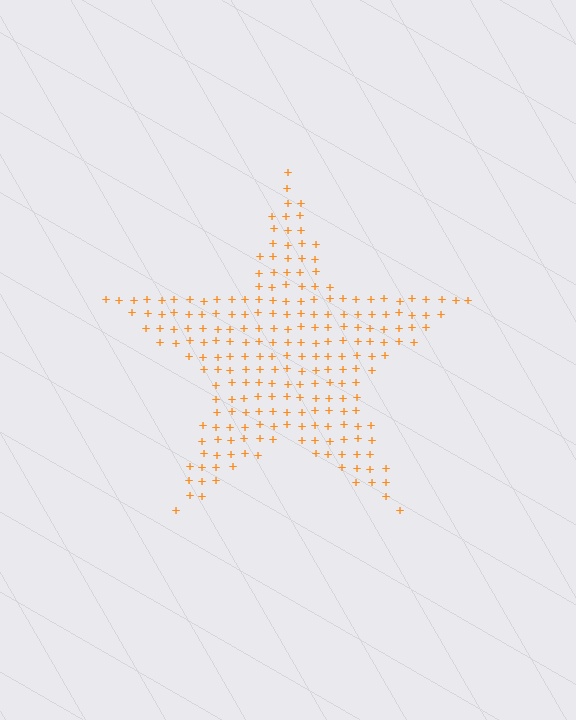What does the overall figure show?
The overall figure shows a star.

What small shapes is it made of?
It is made of small plus signs.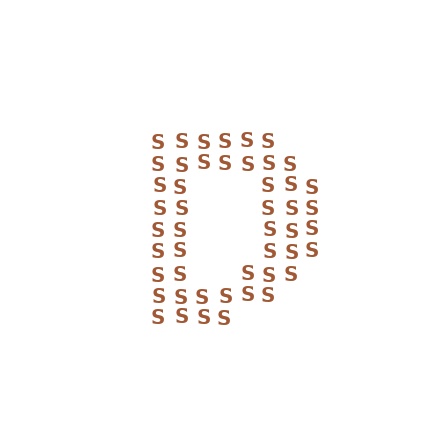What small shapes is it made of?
It is made of small letter S's.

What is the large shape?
The large shape is the letter D.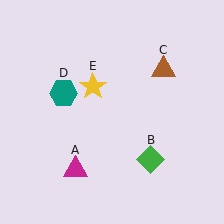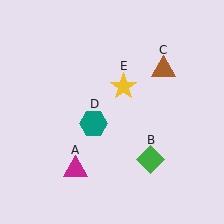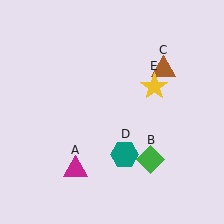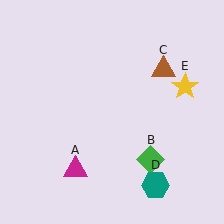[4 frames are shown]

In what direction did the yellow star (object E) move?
The yellow star (object E) moved right.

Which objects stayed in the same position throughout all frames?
Magenta triangle (object A) and green diamond (object B) and brown triangle (object C) remained stationary.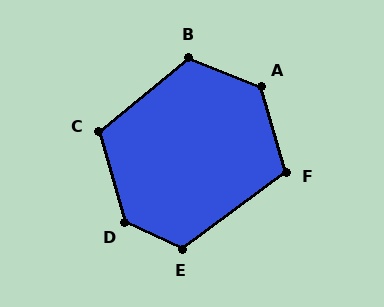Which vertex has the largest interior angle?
D, at approximately 131 degrees.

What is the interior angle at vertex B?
Approximately 119 degrees (obtuse).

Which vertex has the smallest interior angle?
F, at approximately 110 degrees.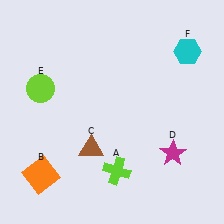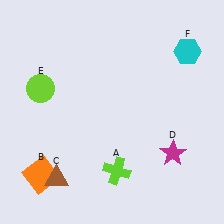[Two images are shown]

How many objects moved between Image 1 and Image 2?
1 object moved between the two images.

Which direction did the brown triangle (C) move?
The brown triangle (C) moved left.